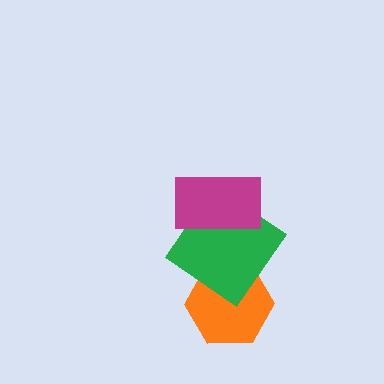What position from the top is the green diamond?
The green diamond is 2nd from the top.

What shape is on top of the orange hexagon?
The green diamond is on top of the orange hexagon.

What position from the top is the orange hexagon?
The orange hexagon is 3rd from the top.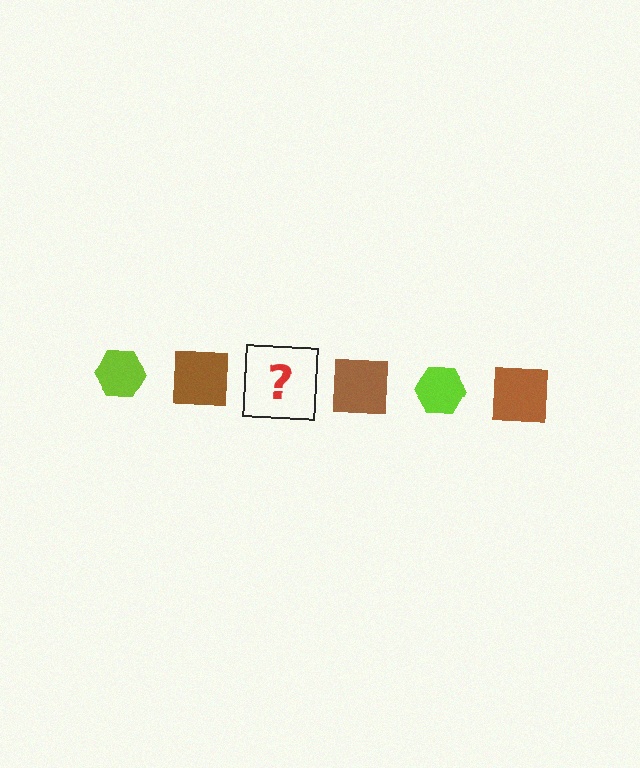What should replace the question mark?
The question mark should be replaced with a lime hexagon.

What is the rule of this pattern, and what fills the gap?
The rule is that the pattern alternates between lime hexagon and brown square. The gap should be filled with a lime hexagon.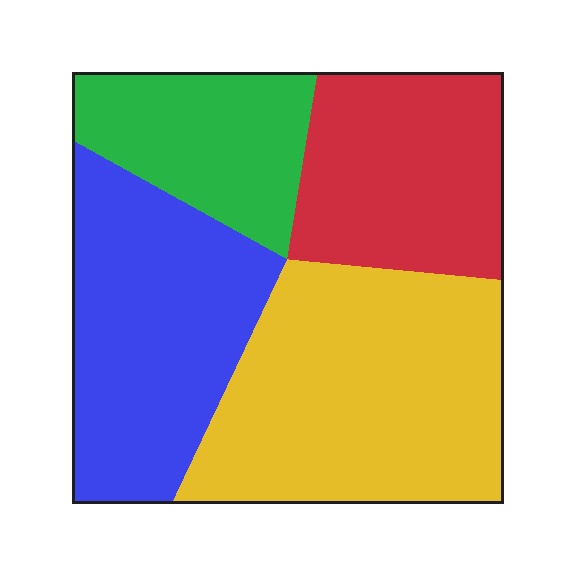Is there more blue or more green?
Blue.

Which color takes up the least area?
Green, at roughly 15%.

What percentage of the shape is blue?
Blue covers 28% of the shape.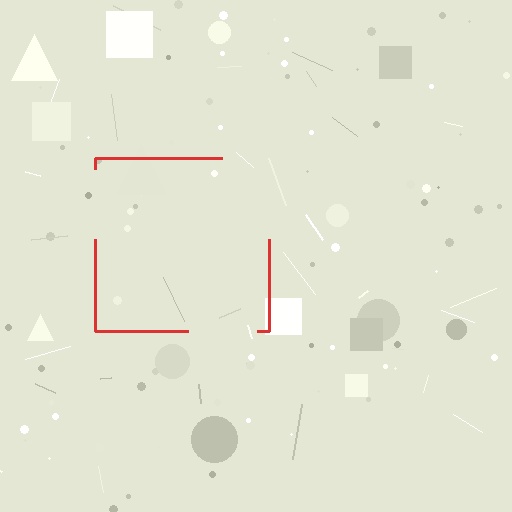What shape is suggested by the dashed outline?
The dashed outline suggests a square.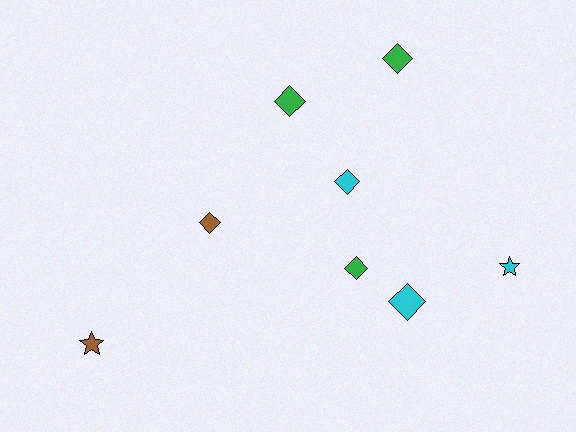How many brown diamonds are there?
There is 1 brown diamond.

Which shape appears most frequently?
Diamond, with 6 objects.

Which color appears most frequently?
Green, with 3 objects.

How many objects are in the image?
There are 8 objects.